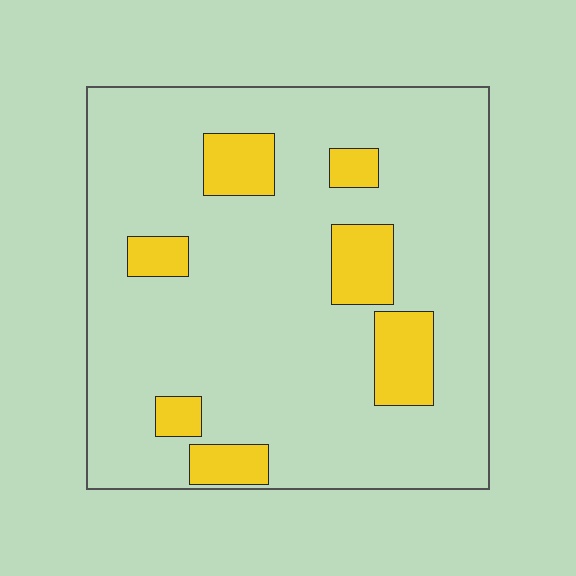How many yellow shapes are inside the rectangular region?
7.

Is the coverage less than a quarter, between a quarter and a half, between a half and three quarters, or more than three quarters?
Less than a quarter.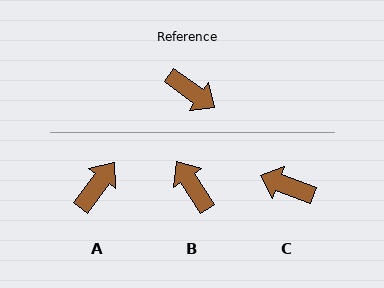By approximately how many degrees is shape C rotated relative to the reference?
Approximately 165 degrees clockwise.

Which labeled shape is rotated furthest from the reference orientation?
C, about 165 degrees away.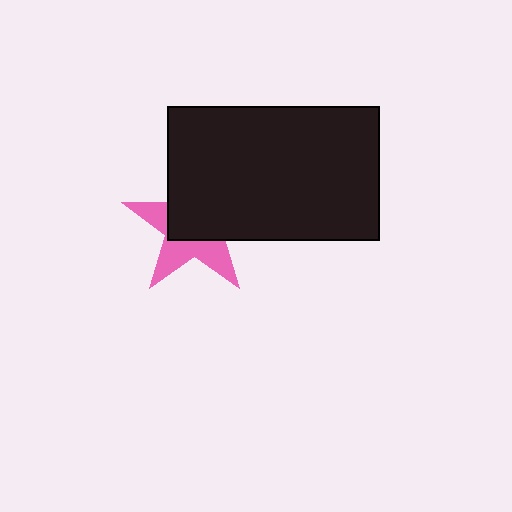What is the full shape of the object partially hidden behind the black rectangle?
The partially hidden object is a pink star.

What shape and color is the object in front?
The object in front is a black rectangle.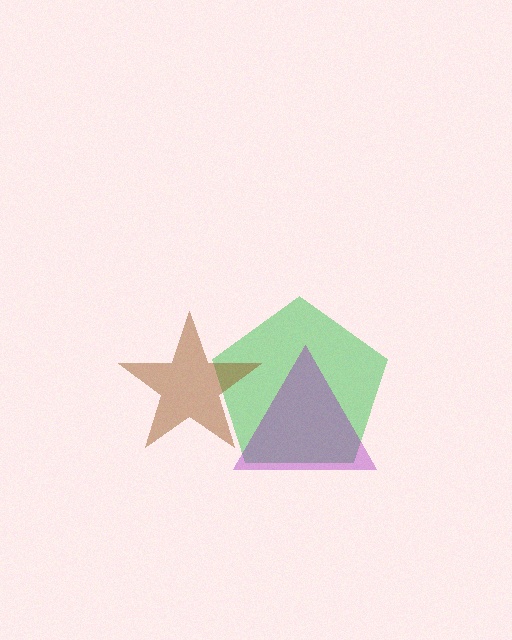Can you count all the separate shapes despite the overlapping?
Yes, there are 3 separate shapes.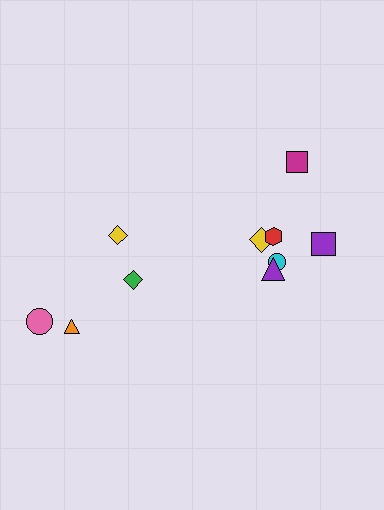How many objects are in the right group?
There are 6 objects.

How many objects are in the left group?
There are 4 objects.